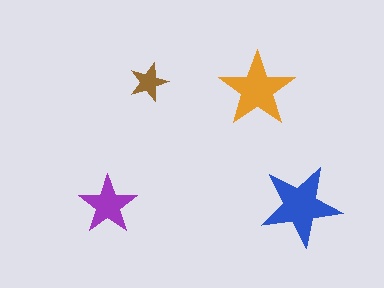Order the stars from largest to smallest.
the blue one, the orange one, the purple one, the brown one.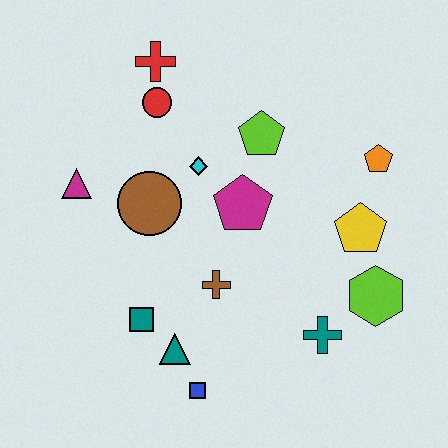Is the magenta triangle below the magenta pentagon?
No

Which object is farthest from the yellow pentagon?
The magenta triangle is farthest from the yellow pentagon.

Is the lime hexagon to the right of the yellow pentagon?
Yes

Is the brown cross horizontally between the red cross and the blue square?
No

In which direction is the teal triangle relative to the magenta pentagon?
The teal triangle is below the magenta pentagon.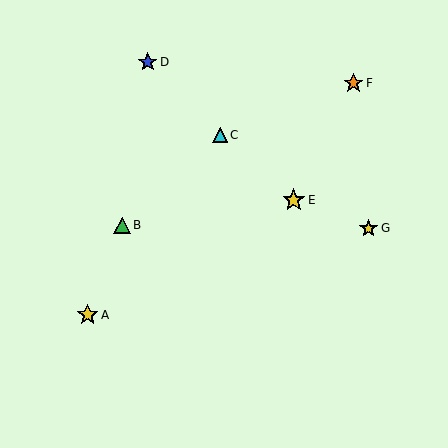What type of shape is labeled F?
Shape F is an orange star.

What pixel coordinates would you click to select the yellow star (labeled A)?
Click at (88, 315) to select the yellow star A.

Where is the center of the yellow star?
The center of the yellow star is at (294, 200).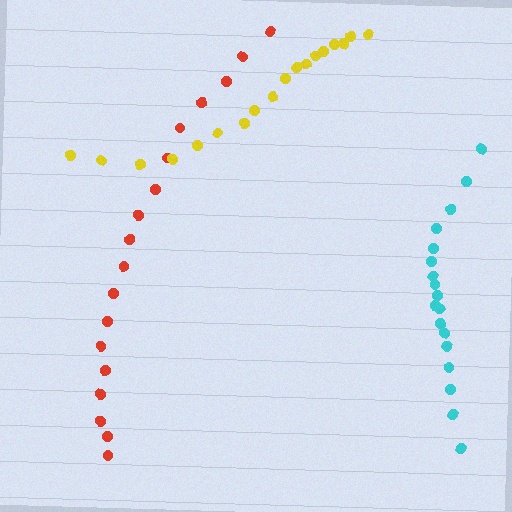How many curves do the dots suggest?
There are 3 distinct paths.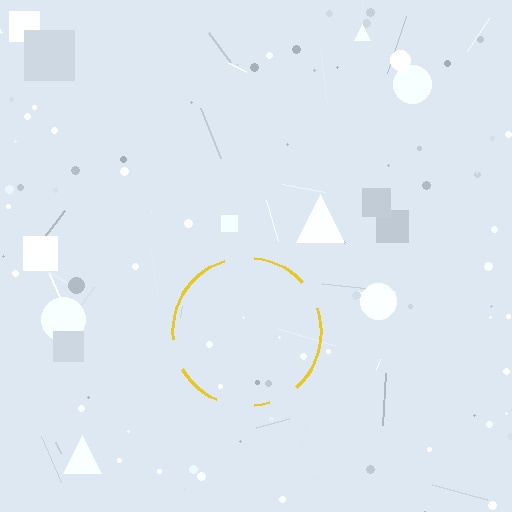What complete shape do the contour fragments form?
The contour fragments form a circle.